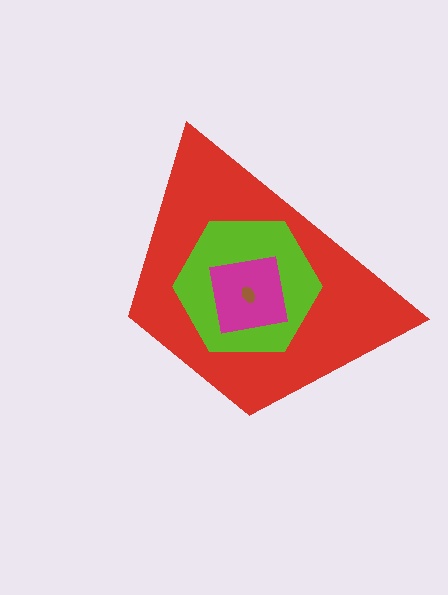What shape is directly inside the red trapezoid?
The lime hexagon.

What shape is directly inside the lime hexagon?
The magenta square.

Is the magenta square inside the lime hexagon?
Yes.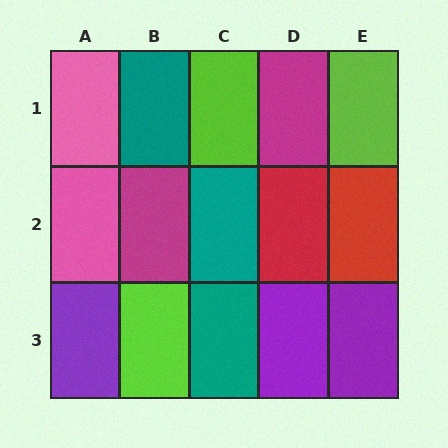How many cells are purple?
3 cells are purple.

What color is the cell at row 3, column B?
Lime.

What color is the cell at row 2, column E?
Red.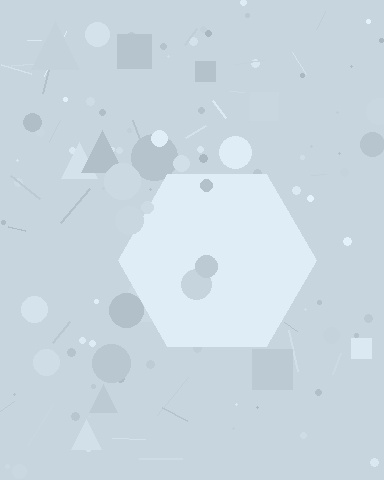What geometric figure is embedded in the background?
A hexagon is embedded in the background.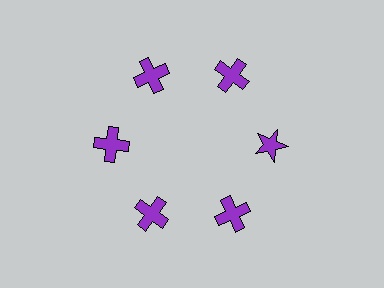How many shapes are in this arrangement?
There are 6 shapes arranged in a ring pattern.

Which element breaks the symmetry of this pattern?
The purple star at roughly the 3 o'clock position breaks the symmetry. All other shapes are purple crosses.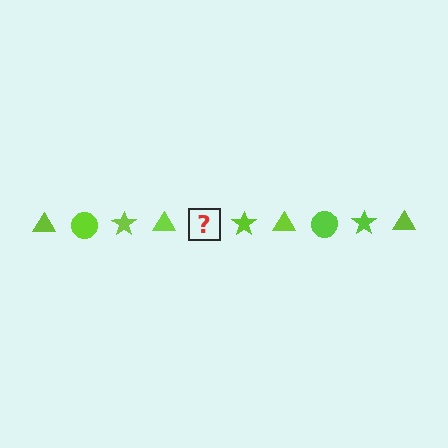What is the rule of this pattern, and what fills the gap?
The rule is that the pattern cycles through triangle, circle, star shapes in lime. The gap should be filled with a lime circle.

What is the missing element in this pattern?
The missing element is a lime circle.